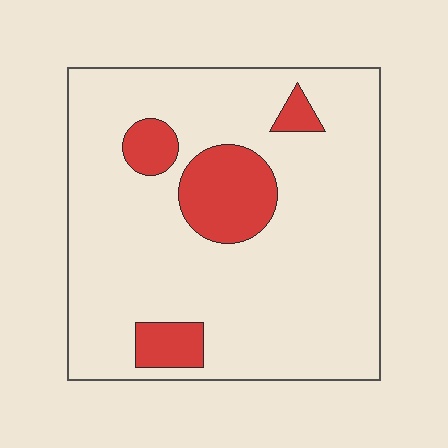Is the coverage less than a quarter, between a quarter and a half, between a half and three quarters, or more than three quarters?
Less than a quarter.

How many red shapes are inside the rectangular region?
4.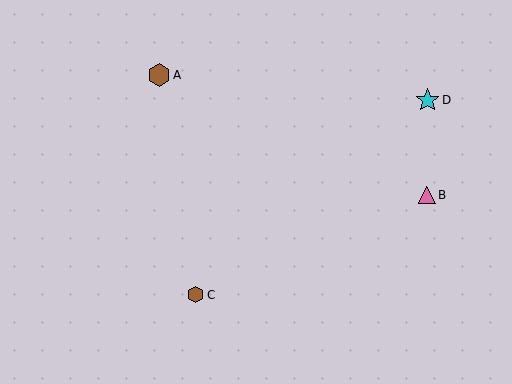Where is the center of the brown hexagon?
The center of the brown hexagon is at (196, 295).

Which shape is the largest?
The cyan star (labeled D) is the largest.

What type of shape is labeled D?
Shape D is a cyan star.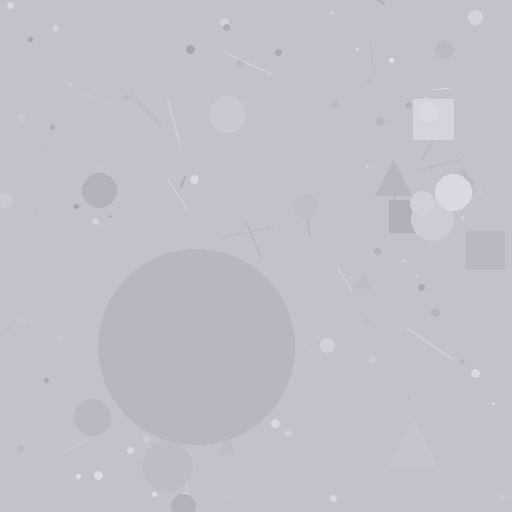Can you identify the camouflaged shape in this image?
The camouflaged shape is a circle.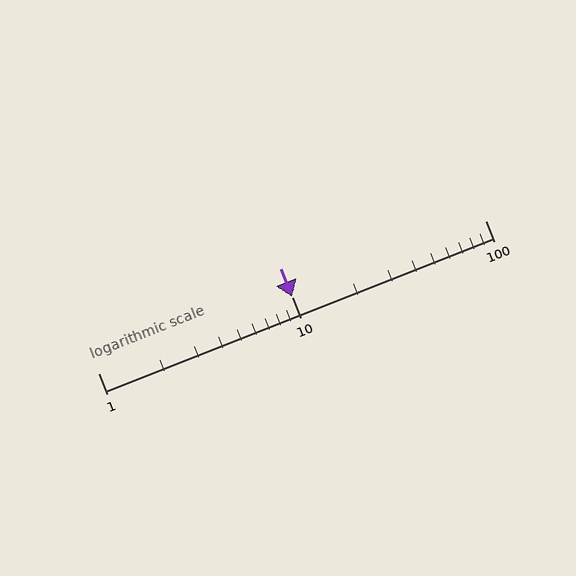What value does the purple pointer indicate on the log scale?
The pointer indicates approximately 10.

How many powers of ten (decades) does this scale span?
The scale spans 2 decades, from 1 to 100.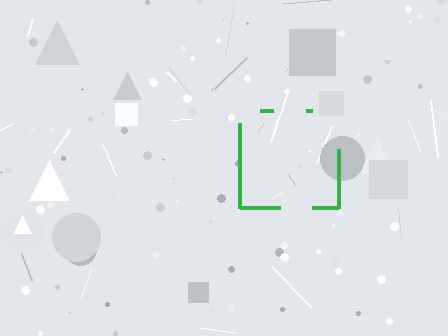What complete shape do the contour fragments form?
The contour fragments form a square.